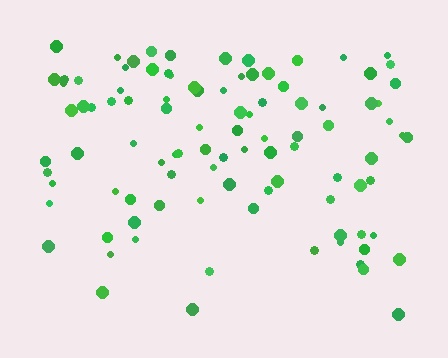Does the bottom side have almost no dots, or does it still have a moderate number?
Still a moderate number, just noticeably fewer than the top.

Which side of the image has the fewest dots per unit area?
The bottom.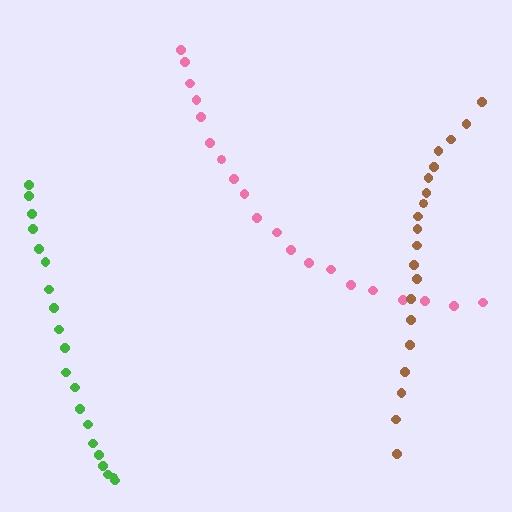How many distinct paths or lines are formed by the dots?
There are 3 distinct paths.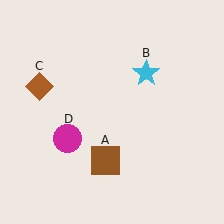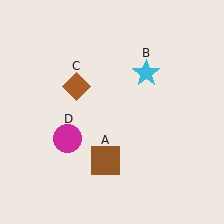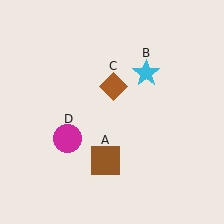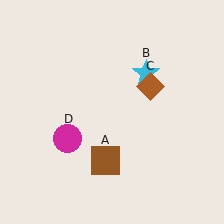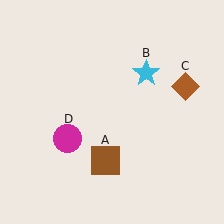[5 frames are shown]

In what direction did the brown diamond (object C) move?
The brown diamond (object C) moved right.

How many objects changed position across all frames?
1 object changed position: brown diamond (object C).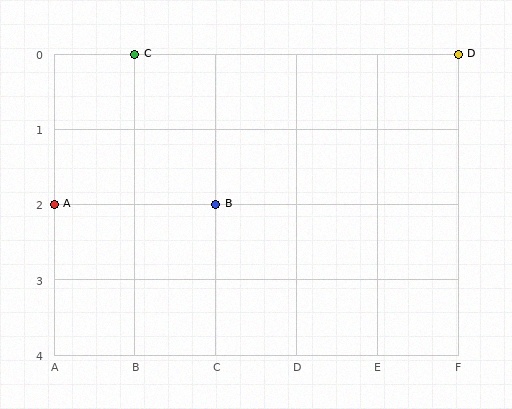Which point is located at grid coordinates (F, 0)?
Point D is at (F, 0).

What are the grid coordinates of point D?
Point D is at grid coordinates (F, 0).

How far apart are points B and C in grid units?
Points B and C are 1 column and 2 rows apart (about 2.2 grid units diagonally).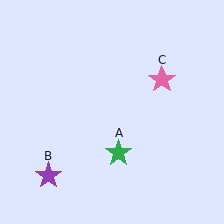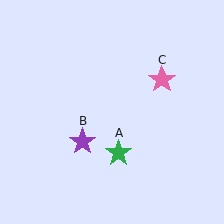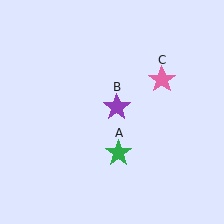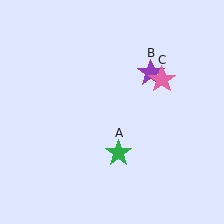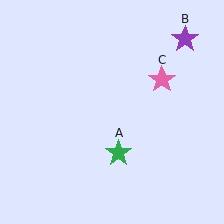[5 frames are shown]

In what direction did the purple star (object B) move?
The purple star (object B) moved up and to the right.